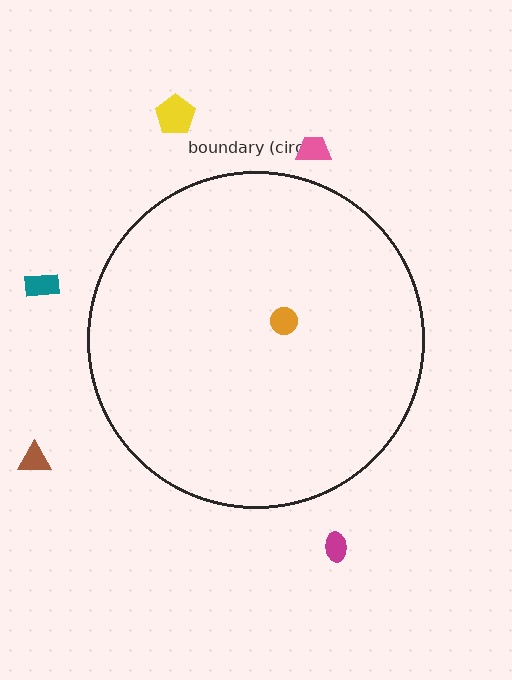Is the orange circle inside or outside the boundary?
Inside.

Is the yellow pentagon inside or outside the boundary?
Outside.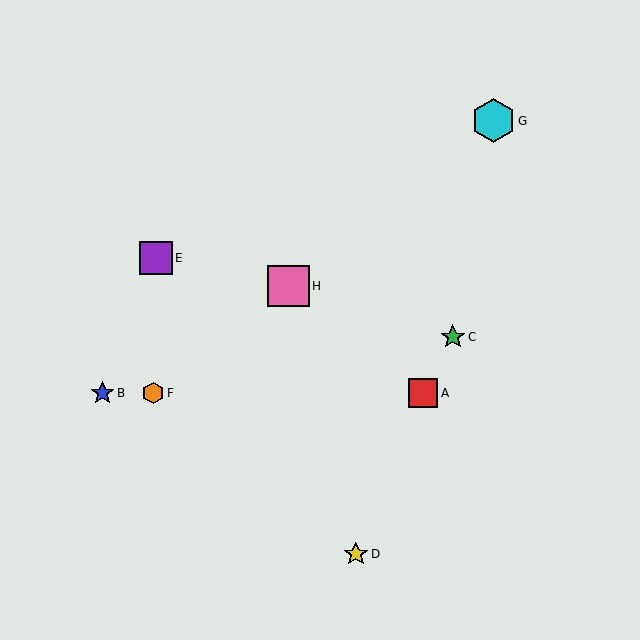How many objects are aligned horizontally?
3 objects (A, B, F) are aligned horizontally.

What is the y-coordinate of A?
Object A is at y≈393.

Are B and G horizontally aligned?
No, B is at y≈393 and G is at y≈121.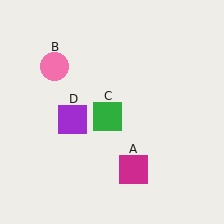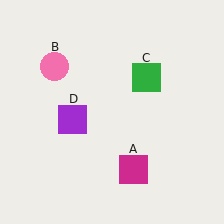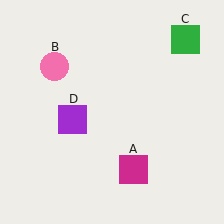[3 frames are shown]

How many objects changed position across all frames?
1 object changed position: green square (object C).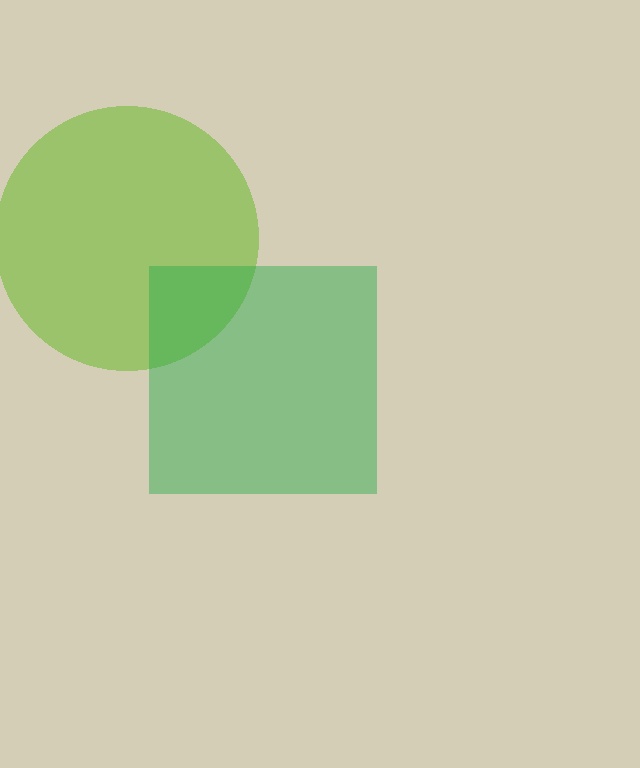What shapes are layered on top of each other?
The layered shapes are: a lime circle, a green square.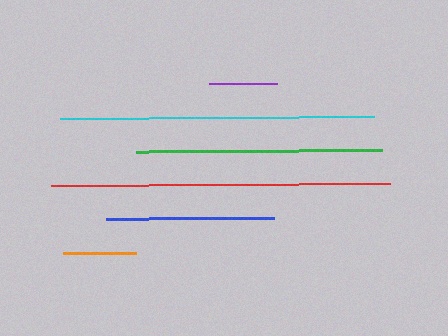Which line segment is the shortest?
The purple line is the shortest at approximately 68 pixels.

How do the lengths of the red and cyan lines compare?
The red and cyan lines are approximately the same length.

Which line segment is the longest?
The red line is the longest at approximately 339 pixels.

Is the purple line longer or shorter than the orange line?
The orange line is longer than the purple line.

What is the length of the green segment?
The green segment is approximately 245 pixels long.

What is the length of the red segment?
The red segment is approximately 339 pixels long.